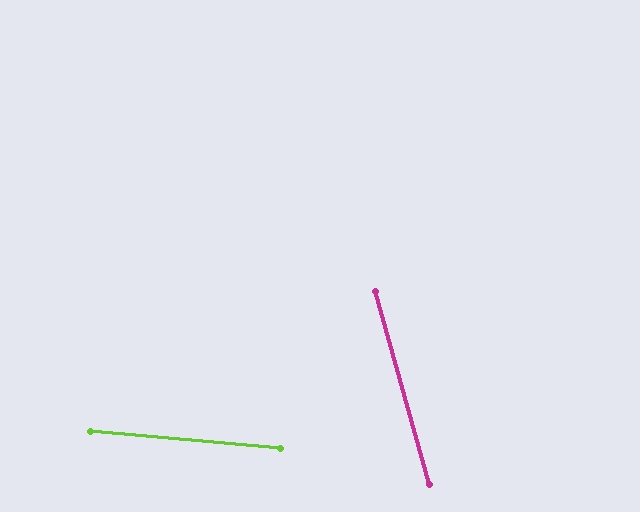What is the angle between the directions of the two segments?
Approximately 69 degrees.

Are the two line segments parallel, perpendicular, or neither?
Neither parallel nor perpendicular — they differ by about 69°.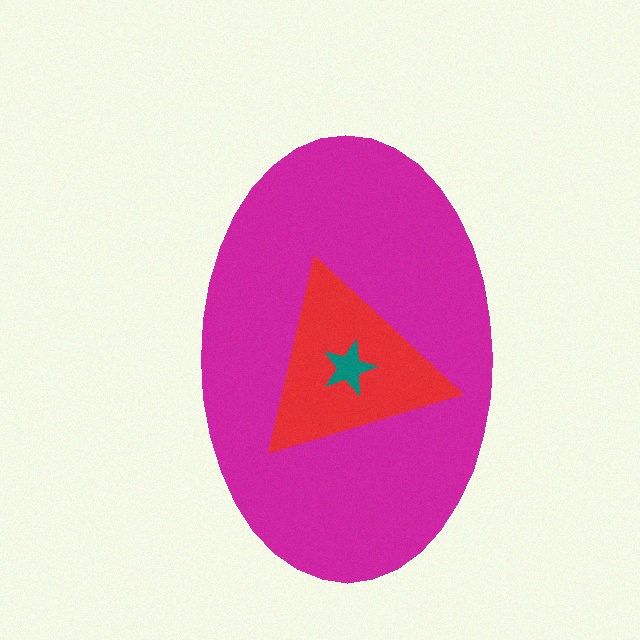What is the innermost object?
The teal star.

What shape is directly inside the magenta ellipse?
The red triangle.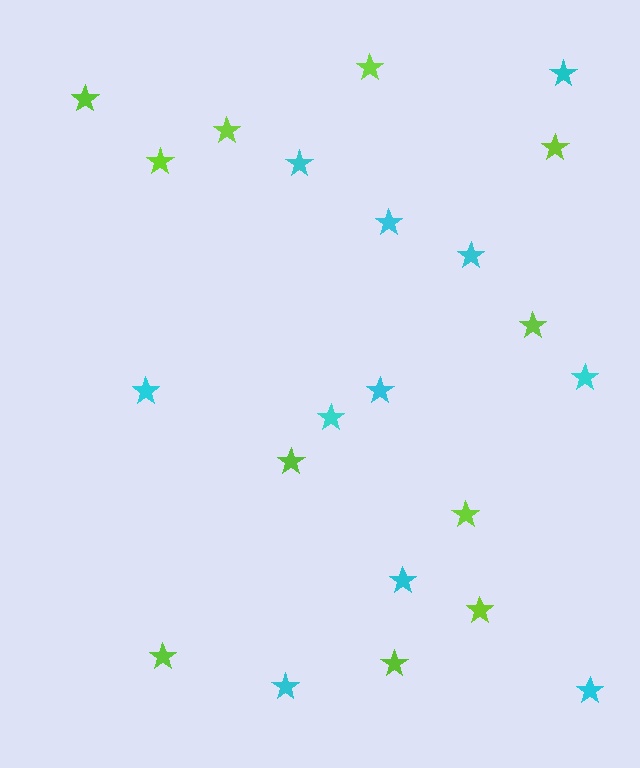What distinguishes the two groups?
There are 2 groups: one group of cyan stars (11) and one group of lime stars (11).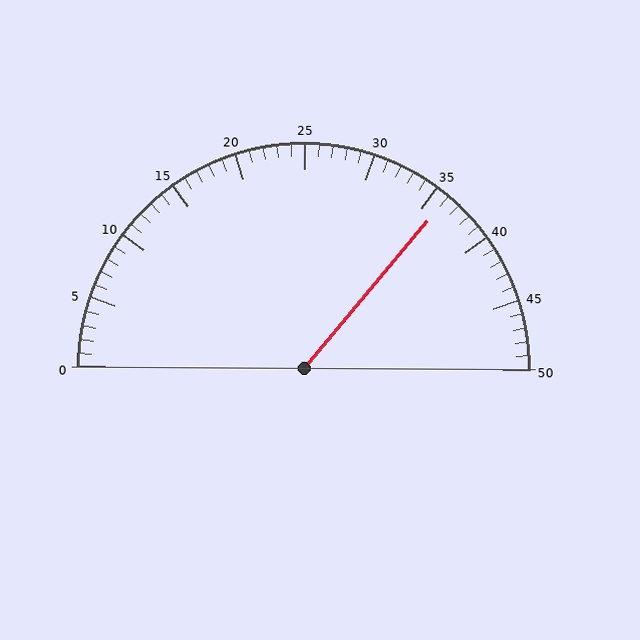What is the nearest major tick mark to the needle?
The nearest major tick mark is 35.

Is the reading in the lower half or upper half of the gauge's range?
The reading is in the upper half of the range (0 to 50).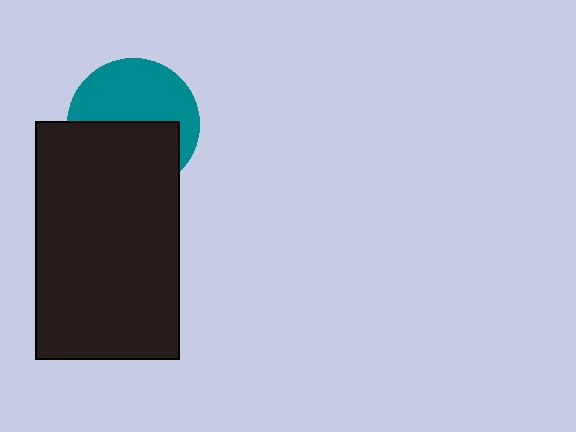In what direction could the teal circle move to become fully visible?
The teal circle could move up. That would shift it out from behind the black rectangle entirely.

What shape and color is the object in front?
The object in front is a black rectangle.